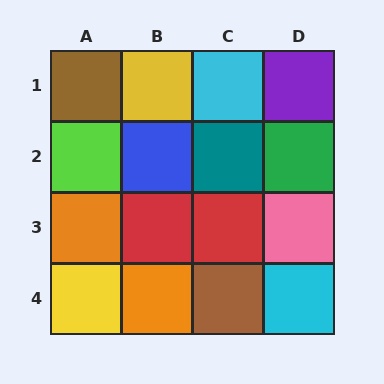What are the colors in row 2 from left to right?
Lime, blue, teal, green.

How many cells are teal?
1 cell is teal.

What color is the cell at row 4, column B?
Orange.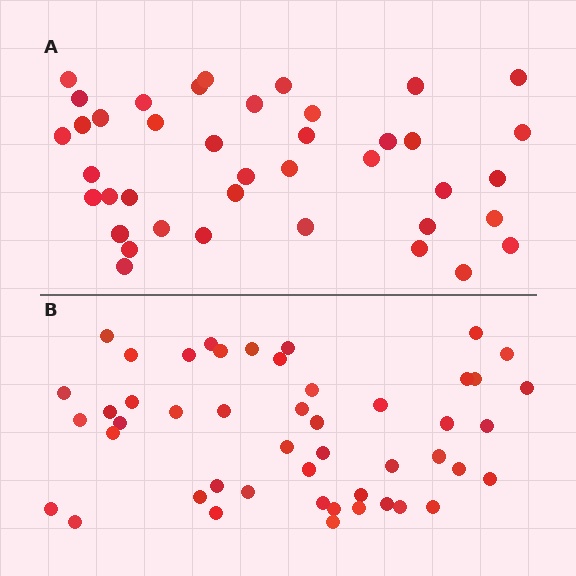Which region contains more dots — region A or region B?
Region B (the bottom region) has more dots.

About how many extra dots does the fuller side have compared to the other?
Region B has roughly 8 or so more dots than region A.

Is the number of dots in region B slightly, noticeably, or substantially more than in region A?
Region B has only slightly more — the two regions are fairly close. The ratio is roughly 1.2 to 1.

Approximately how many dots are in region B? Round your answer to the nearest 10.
About 50 dots. (The exact count is 48, which rounds to 50.)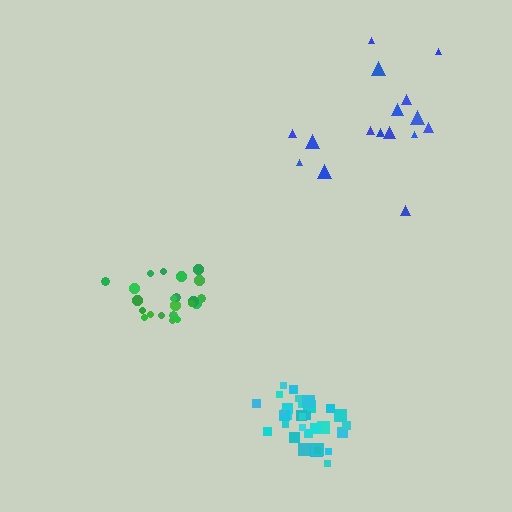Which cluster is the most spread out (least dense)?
Blue.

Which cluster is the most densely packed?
Cyan.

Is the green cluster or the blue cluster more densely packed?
Green.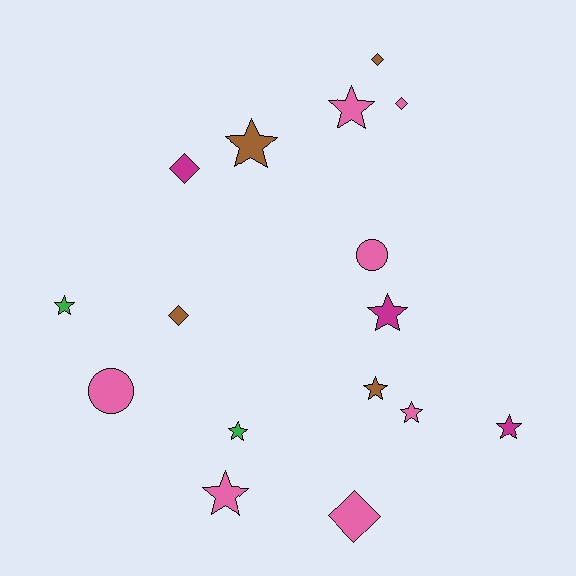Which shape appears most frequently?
Star, with 9 objects.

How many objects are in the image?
There are 16 objects.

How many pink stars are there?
There are 3 pink stars.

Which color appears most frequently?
Pink, with 7 objects.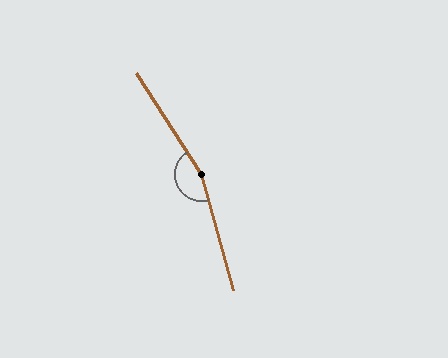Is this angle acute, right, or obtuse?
It is obtuse.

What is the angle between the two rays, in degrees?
Approximately 163 degrees.